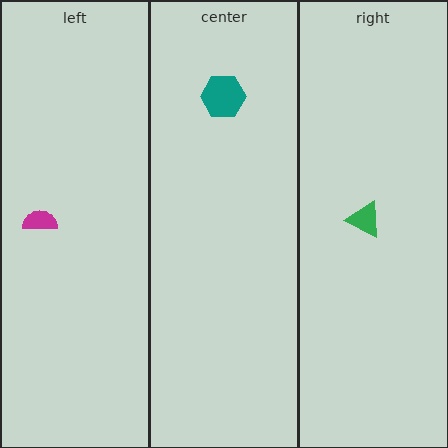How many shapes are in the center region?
1.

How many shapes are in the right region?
1.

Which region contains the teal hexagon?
The center region.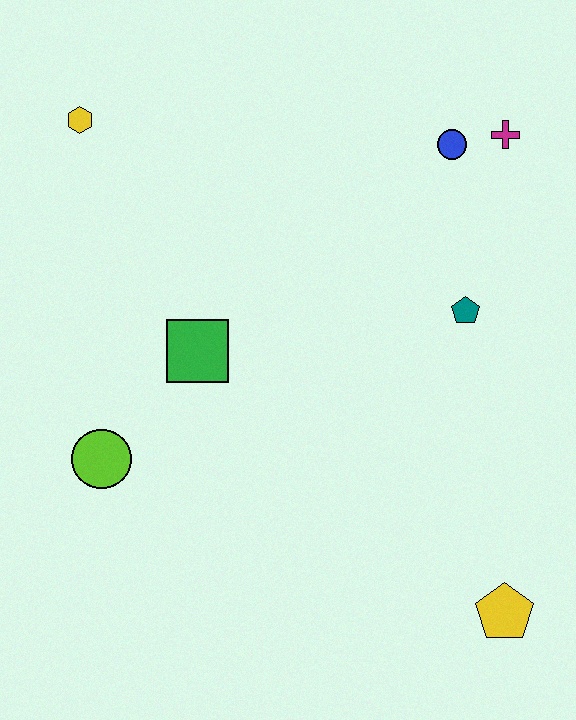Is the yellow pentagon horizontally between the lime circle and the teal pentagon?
No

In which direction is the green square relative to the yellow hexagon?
The green square is below the yellow hexagon.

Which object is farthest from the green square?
The yellow pentagon is farthest from the green square.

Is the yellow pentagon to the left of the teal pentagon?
No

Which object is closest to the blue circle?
The magenta cross is closest to the blue circle.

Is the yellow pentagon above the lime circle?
No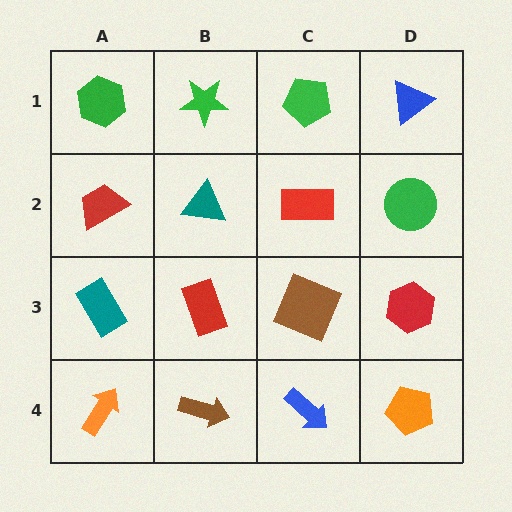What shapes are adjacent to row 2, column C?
A green pentagon (row 1, column C), a brown square (row 3, column C), a teal triangle (row 2, column B), a green circle (row 2, column D).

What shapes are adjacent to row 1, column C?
A red rectangle (row 2, column C), a green star (row 1, column B), a blue triangle (row 1, column D).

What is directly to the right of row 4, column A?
A brown arrow.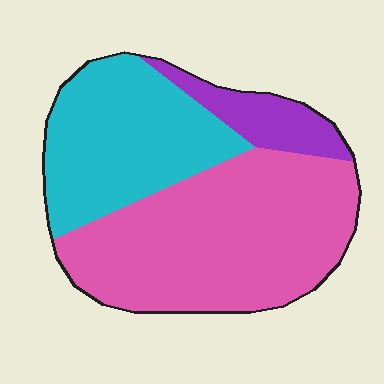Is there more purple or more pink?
Pink.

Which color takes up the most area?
Pink, at roughly 55%.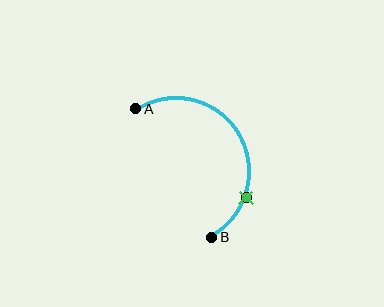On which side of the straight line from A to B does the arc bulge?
The arc bulges to the right of the straight line connecting A and B.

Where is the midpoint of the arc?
The arc midpoint is the point on the curve farthest from the straight line joining A and B. It sits to the right of that line.